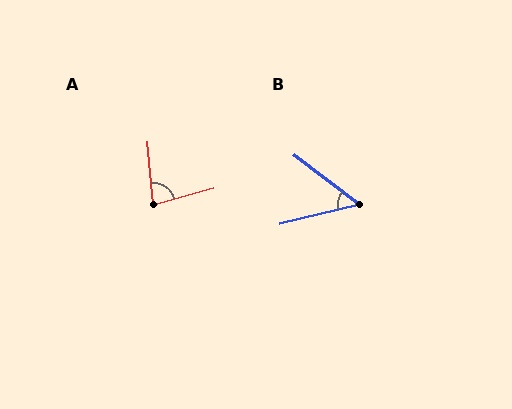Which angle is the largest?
A, at approximately 80 degrees.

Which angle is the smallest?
B, at approximately 51 degrees.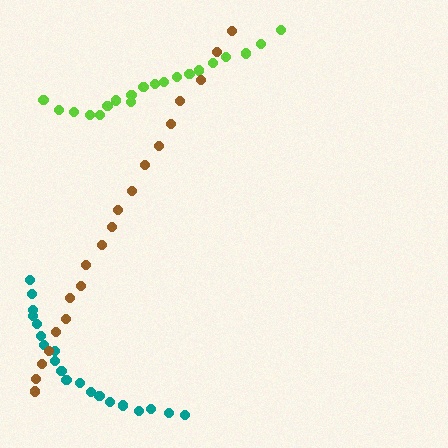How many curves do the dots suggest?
There are 3 distinct paths.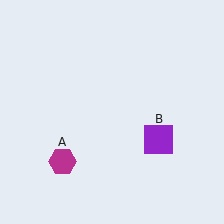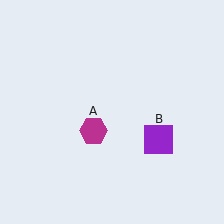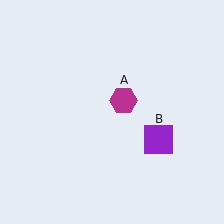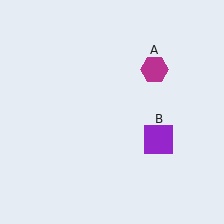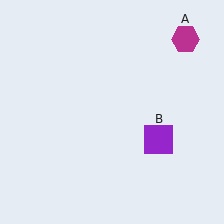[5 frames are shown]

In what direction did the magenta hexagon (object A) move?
The magenta hexagon (object A) moved up and to the right.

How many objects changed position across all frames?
1 object changed position: magenta hexagon (object A).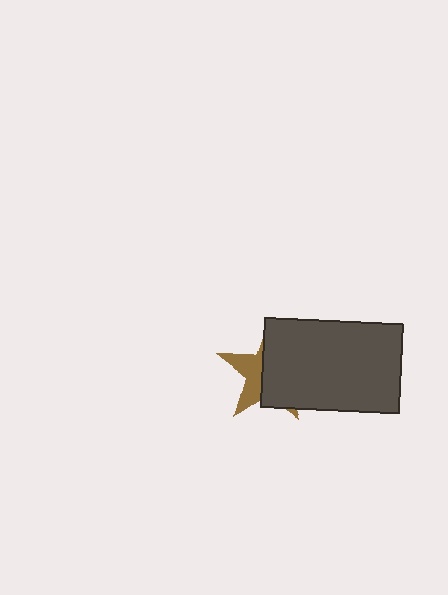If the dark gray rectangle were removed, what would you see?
You would see the complete brown star.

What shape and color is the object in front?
The object in front is a dark gray rectangle.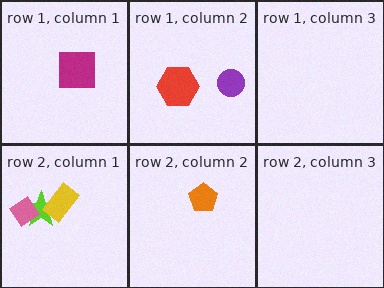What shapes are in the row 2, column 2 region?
The orange pentagon.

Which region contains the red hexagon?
The row 1, column 2 region.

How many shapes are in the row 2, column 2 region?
1.